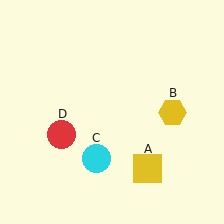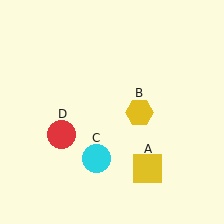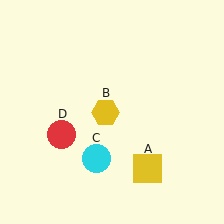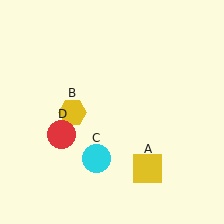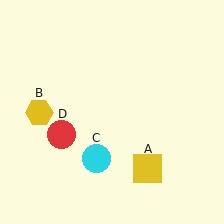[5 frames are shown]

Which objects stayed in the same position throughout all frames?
Yellow square (object A) and cyan circle (object C) and red circle (object D) remained stationary.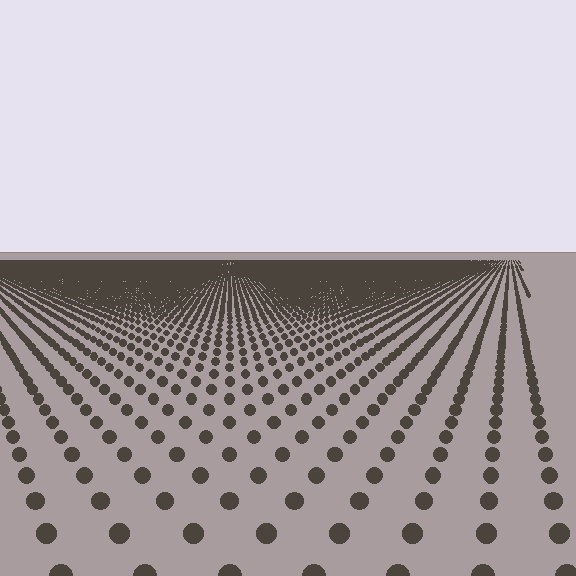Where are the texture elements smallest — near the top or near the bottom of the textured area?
Near the top.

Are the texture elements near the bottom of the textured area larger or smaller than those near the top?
Larger. Near the bottom, elements are closer to the viewer and appear at a bigger on-screen size.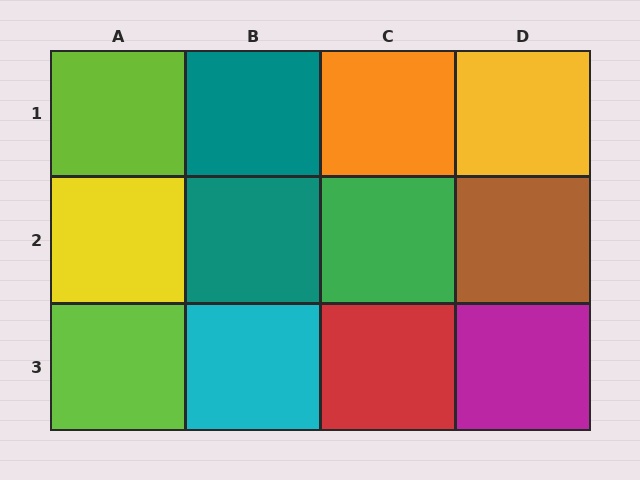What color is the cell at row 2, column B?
Teal.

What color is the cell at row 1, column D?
Yellow.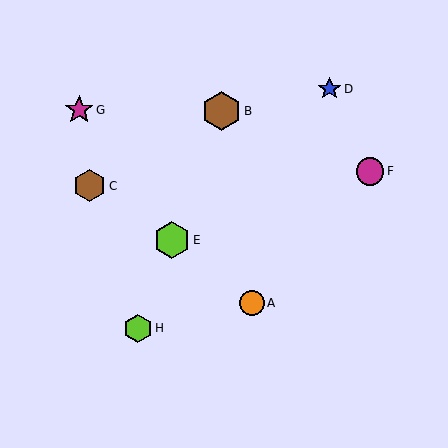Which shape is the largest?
The brown hexagon (labeled B) is the largest.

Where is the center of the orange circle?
The center of the orange circle is at (252, 303).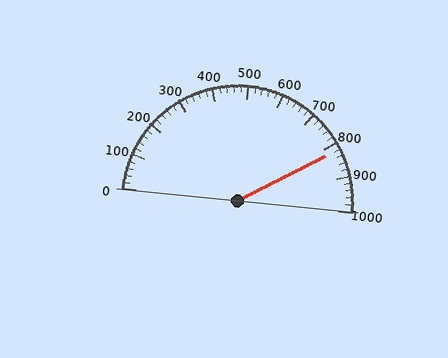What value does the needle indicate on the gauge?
The needle indicates approximately 820.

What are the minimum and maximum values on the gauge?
The gauge ranges from 0 to 1000.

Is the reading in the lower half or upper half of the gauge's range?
The reading is in the upper half of the range (0 to 1000).